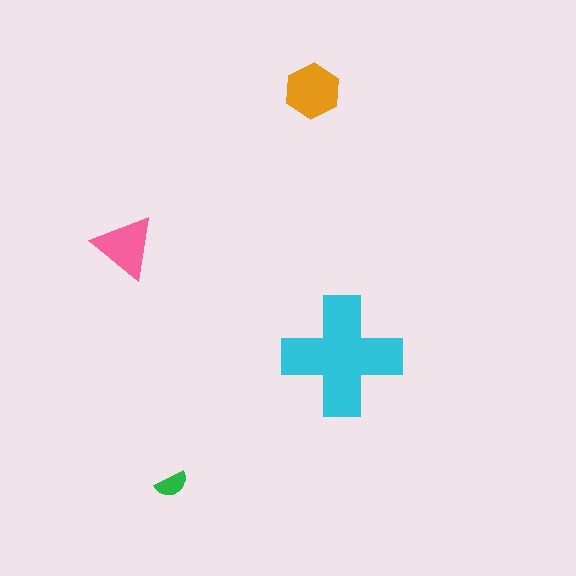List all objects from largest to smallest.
The cyan cross, the orange hexagon, the pink triangle, the green semicircle.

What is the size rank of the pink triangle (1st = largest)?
3rd.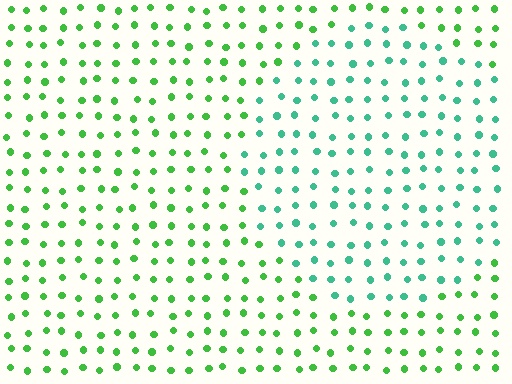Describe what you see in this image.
The image is filled with small green elements in a uniform arrangement. A circle-shaped region is visible where the elements are tinted to a slightly different hue, forming a subtle color boundary.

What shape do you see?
I see a circle.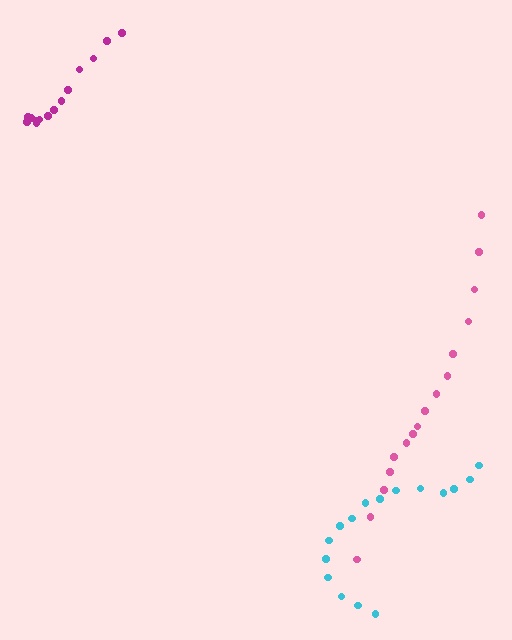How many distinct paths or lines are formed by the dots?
There are 3 distinct paths.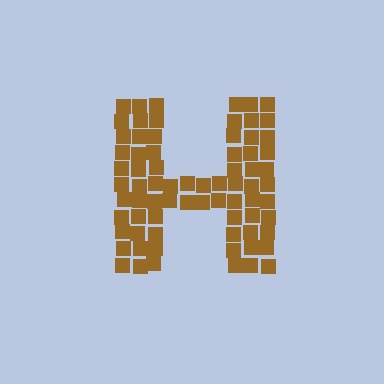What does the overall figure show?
The overall figure shows the letter H.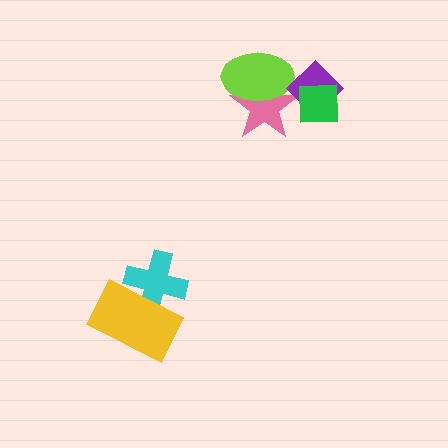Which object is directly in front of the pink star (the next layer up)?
The lime ellipse is directly in front of the pink star.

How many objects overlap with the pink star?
3 objects overlap with the pink star.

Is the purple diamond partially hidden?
Yes, it is partially covered by another shape.